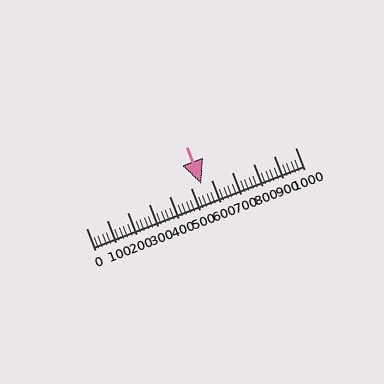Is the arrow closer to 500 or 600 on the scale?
The arrow is closer to 500.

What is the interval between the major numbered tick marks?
The major tick marks are spaced 100 units apart.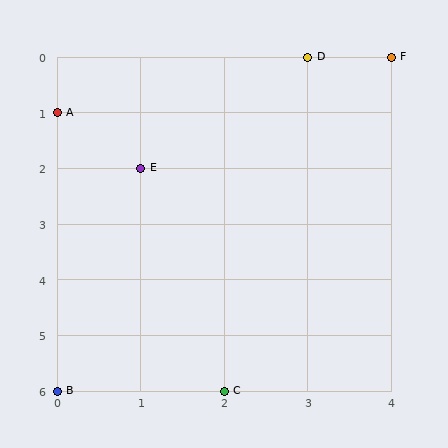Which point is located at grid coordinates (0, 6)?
Point B is at (0, 6).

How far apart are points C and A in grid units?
Points C and A are 2 columns and 5 rows apart (about 5.4 grid units diagonally).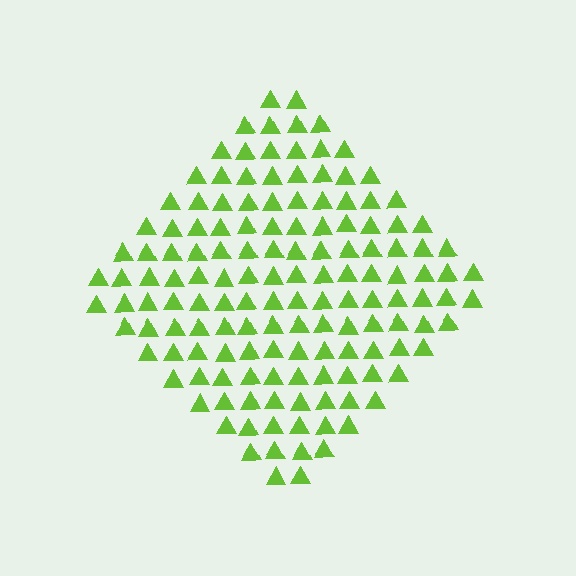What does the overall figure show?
The overall figure shows a diamond.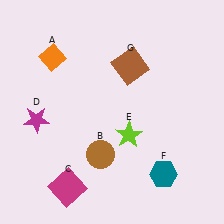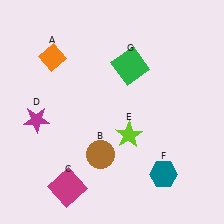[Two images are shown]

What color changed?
The square (G) changed from brown in Image 1 to green in Image 2.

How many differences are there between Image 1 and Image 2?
There is 1 difference between the two images.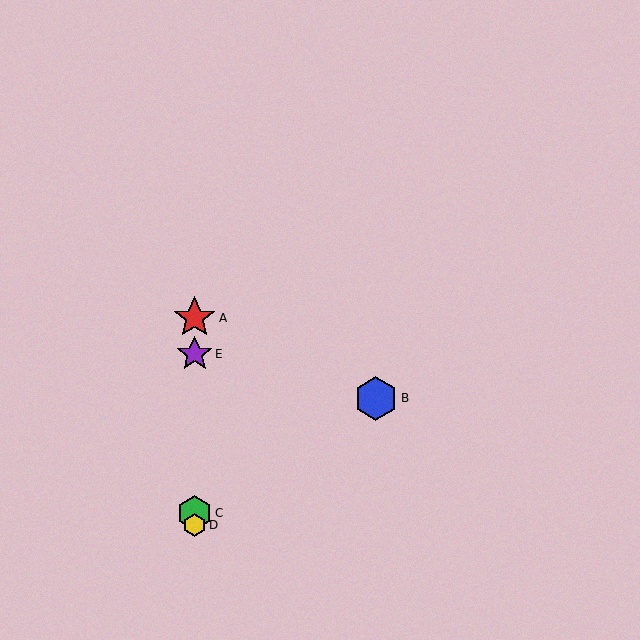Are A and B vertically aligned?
No, A is at x≈195 and B is at x≈376.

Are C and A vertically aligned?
Yes, both are at x≈195.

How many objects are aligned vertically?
4 objects (A, C, D, E) are aligned vertically.